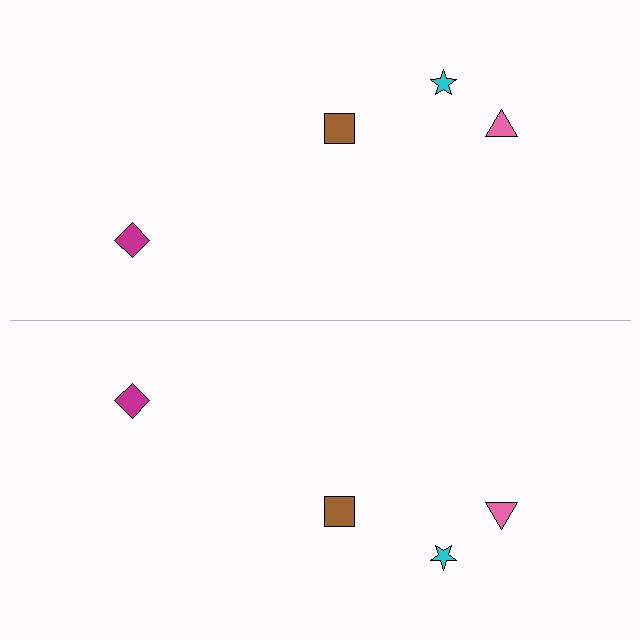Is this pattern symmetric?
Yes, this pattern has bilateral (reflection) symmetry.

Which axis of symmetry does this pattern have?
The pattern has a horizontal axis of symmetry running through the center of the image.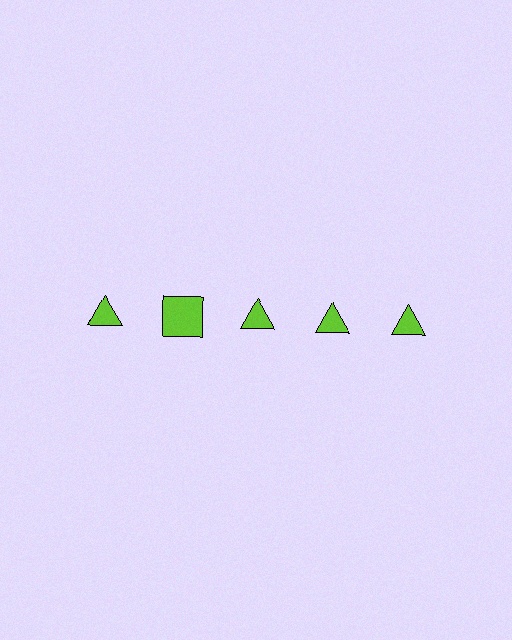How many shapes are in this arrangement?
There are 5 shapes arranged in a grid pattern.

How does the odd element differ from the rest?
It has a different shape: square instead of triangle.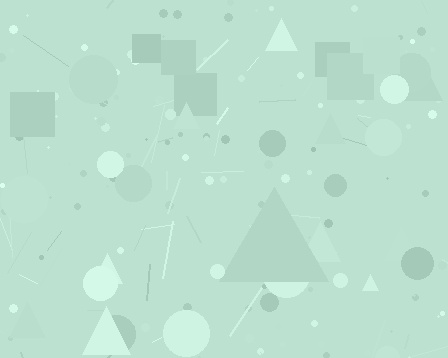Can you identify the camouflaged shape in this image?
The camouflaged shape is a triangle.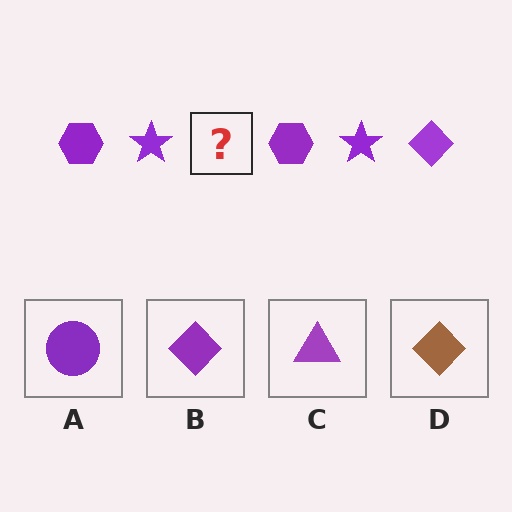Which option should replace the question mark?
Option B.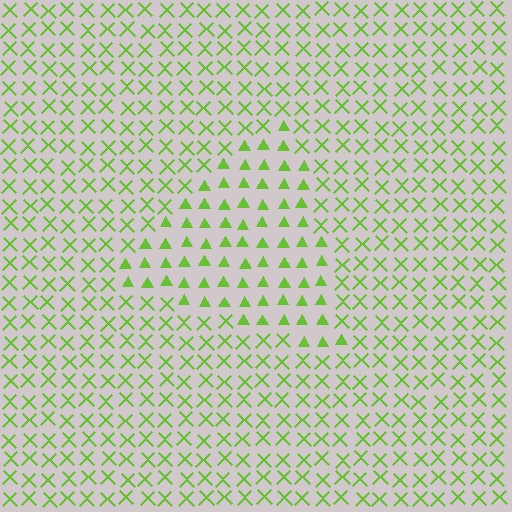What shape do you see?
I see a triangle.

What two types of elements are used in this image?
The image uses triangles inside the triangle region and X marks outside it.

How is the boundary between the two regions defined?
The boundary is defined by a change in element shape: triangles inside vs. X marks outside. All elements share the same color and spacing.